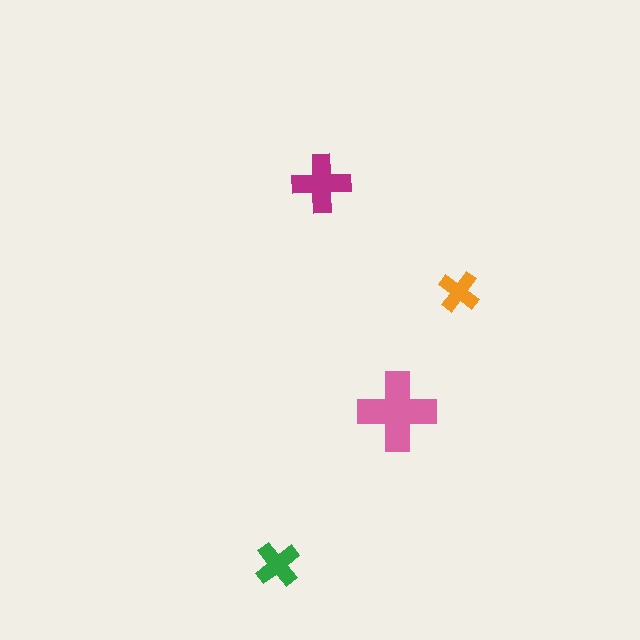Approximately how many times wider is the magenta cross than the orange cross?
About 1.5 times wider.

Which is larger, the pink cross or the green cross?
The pink one.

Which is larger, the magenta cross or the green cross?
The magenta one.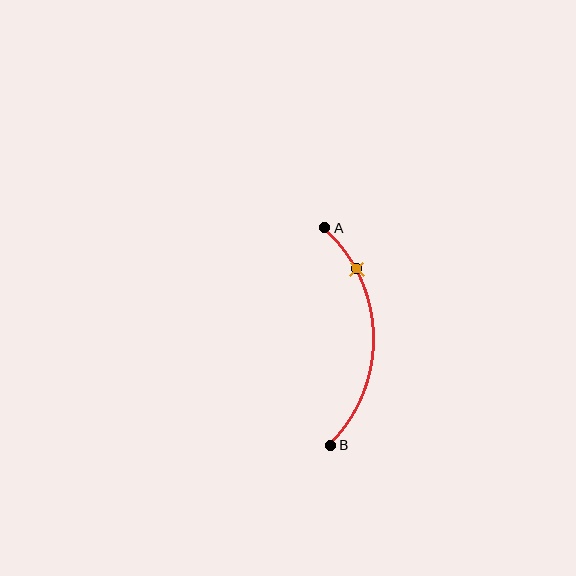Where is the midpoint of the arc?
The arc midpoint is the point on the curve farthest from the straight line joining A and B. It sits to the right of that line.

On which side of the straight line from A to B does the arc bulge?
The arc bulges to the right of the straight line connecting A and B.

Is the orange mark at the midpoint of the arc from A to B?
No. The orange mark lies on the arc but is closer to endpoint A. The arc midpoint would be at the point on the curve equidistant along the arc from both A and B.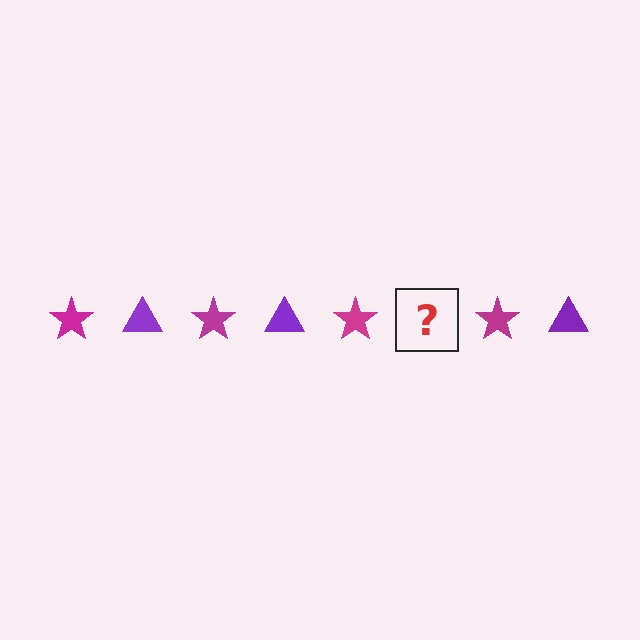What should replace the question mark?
The question mark should be replaced with a purple triangle.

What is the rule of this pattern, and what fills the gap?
The rule is that the pattern alternates between magenta star and purple triangle. The gap should be filled with a purple triangle.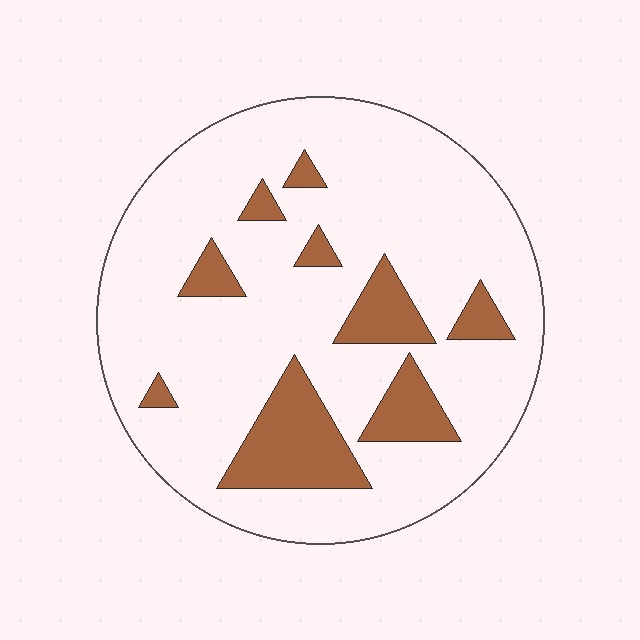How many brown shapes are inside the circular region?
9.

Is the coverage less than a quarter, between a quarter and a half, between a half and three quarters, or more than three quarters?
Less than a quarter.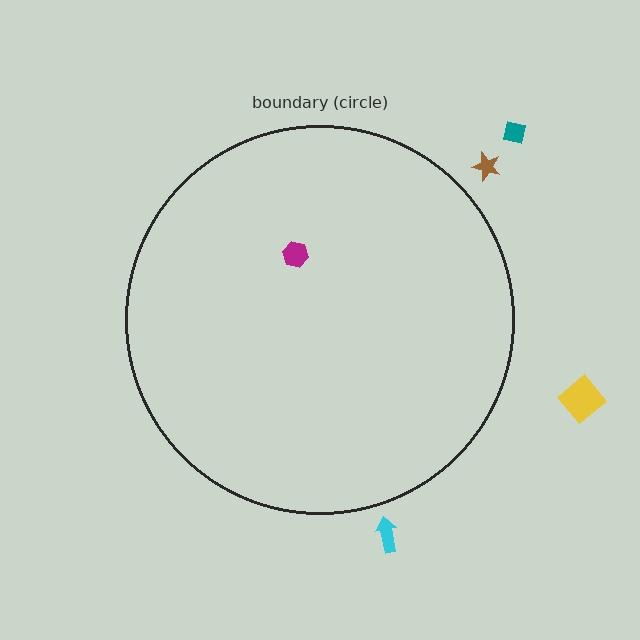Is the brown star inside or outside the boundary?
Outside.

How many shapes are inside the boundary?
1 inside, 4 outside.